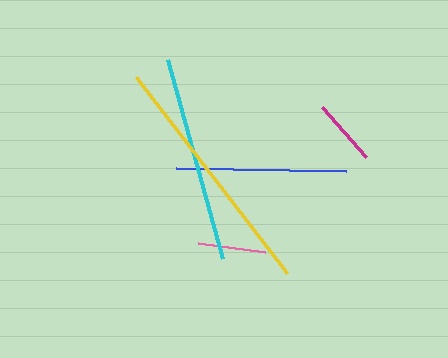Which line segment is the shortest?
The pink line is the shortest at approximately 67 pixels.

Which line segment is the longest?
The yellow line is the longest at approximately 248 pixels.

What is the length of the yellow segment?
The yellow segment is approximately 248 pixels long.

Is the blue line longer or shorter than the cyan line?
The cyan line is longer than the blue line.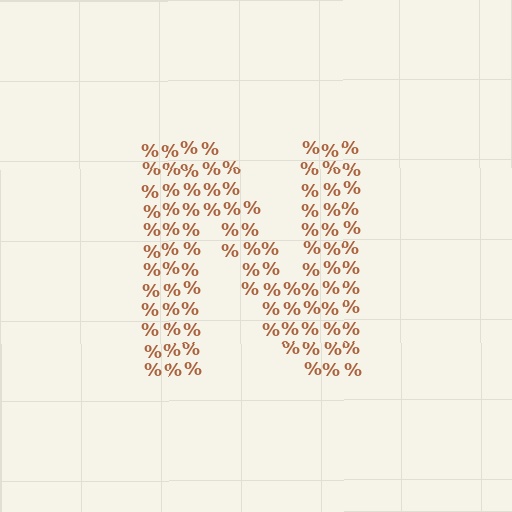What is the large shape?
The large shape is the letter N.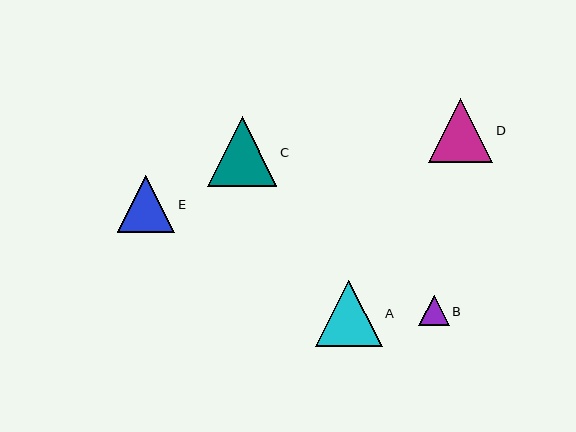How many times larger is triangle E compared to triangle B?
Triangle E is approximately 1.9 times the size of triangle B.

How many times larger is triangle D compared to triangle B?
Triangle D is approximately 2.1 times the size of triangle B.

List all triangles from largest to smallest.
From largest to smallest: C, A, D, E, B.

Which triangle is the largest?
Triangle C is the largest with a size of approximately 69 pixels.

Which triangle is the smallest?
Triangle B is the smallest with a size of approximately 30 pixels.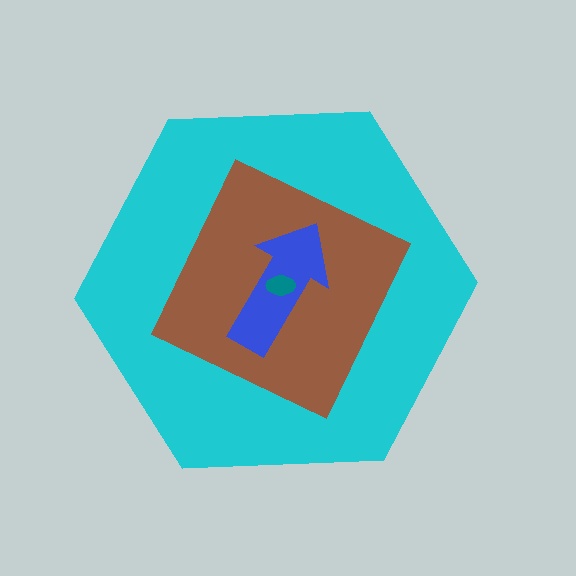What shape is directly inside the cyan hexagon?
The brown square.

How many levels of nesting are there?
4.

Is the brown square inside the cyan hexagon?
Yes.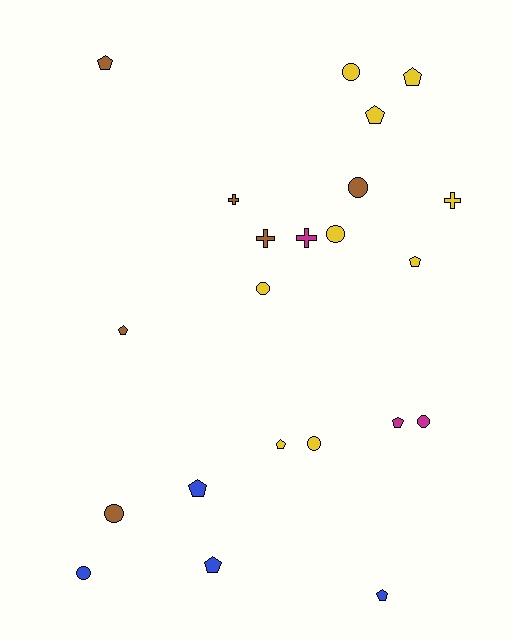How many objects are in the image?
There are 22 objects.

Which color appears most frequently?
Yellow, with 9 objects.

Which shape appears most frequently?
Pentagon, with 10 objects.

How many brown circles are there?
There are 2 brown circles.